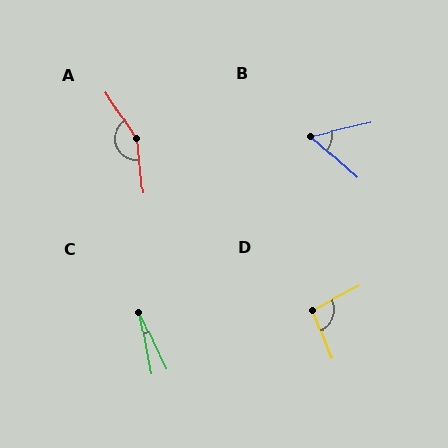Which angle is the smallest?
C, at approximately 15 degrees.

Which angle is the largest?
A, at approximately 153 degrees.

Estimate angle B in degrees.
Approximately 54 degrees.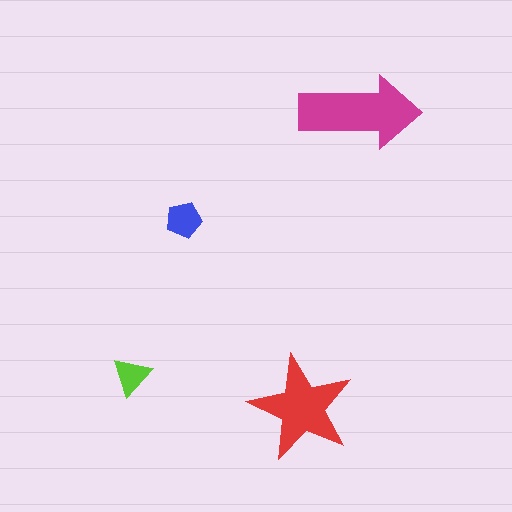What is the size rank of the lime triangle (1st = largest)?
4th.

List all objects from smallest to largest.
The lime triangle, the blue pentagon, the red star, the magenta arrow.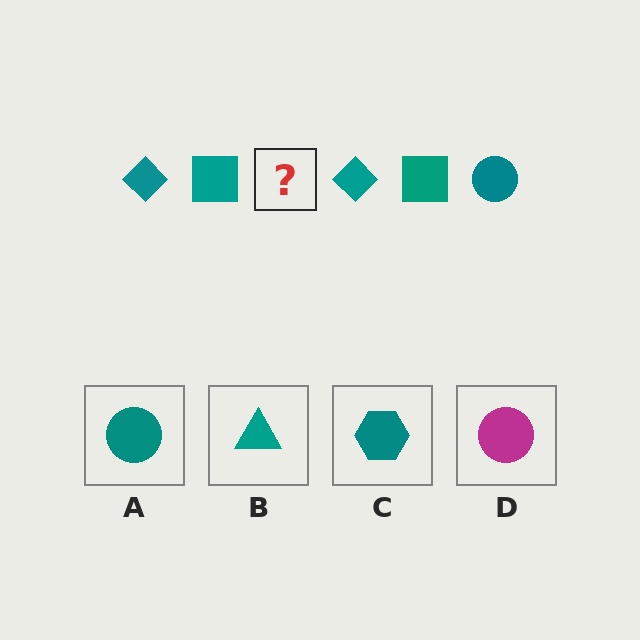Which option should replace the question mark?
Option A.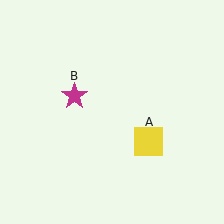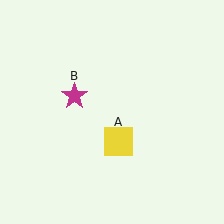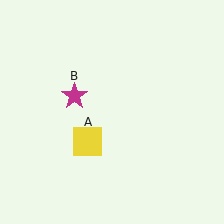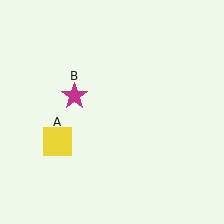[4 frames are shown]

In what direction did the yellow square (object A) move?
The yellow square (object A) moved left.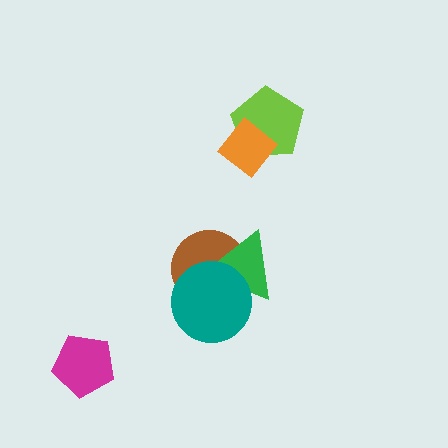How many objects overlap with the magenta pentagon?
0 objects overlap with the magenta pentagon.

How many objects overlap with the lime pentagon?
1 object overlaps with the lime pentagon.